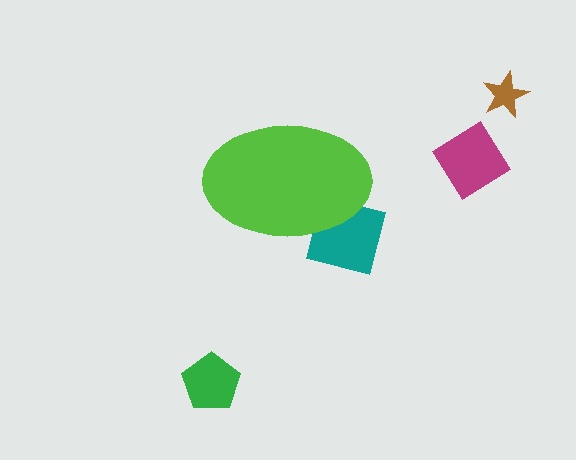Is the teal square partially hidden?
Yes, the teal square is partially hidden behind the lime ellipse.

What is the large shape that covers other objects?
A lime ellipse.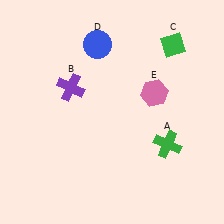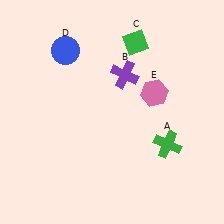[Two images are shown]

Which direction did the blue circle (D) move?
The blue circle (D) moved left.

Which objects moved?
The objects that moved are: the purple cross (B), the green diamond (C), the blue circle (D).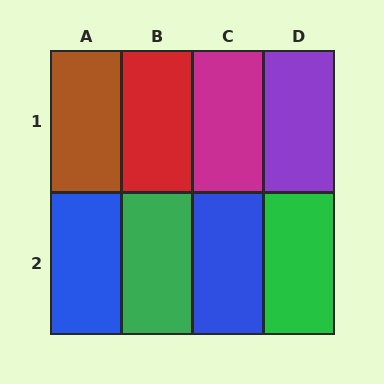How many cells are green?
2 cells are green.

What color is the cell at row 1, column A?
Brown.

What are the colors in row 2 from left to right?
Blue, green, blue, green.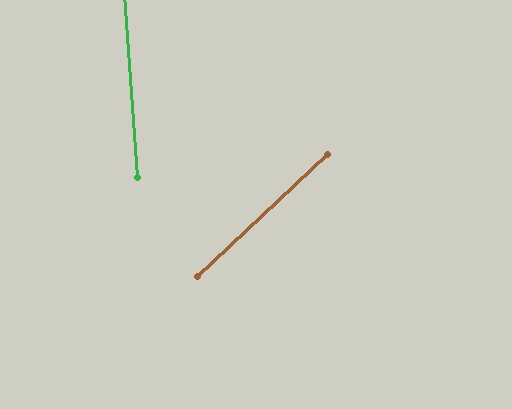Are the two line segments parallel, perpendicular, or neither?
Neither parallel nor perpendicular — they differ by about 51°.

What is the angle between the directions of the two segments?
Approximately 51 degrees.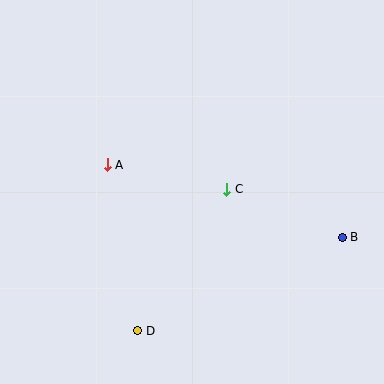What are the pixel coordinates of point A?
Point A is at (107, 165).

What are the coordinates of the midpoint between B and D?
The midpoint between B and D is at (240, 284).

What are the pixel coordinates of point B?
Point B is at (342, 237).